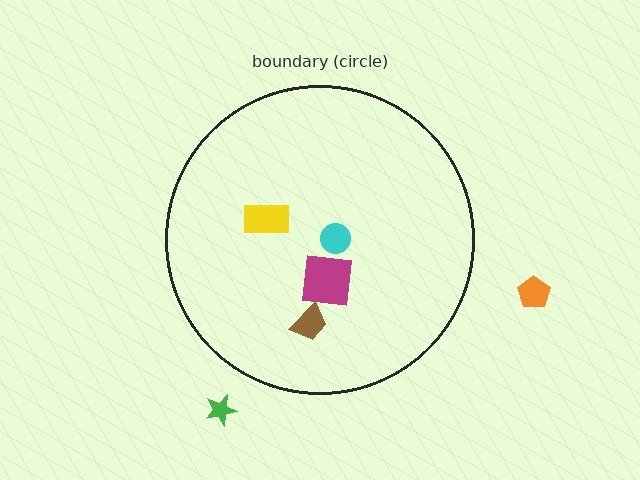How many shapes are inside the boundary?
4 inside, 2 outside.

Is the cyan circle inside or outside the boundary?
Inside.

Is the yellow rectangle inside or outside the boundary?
Inside.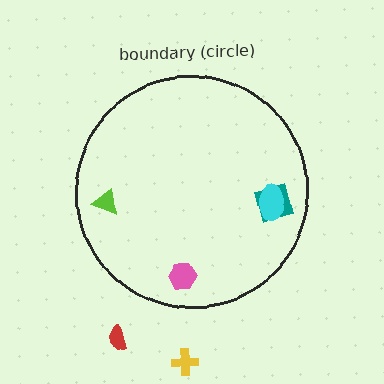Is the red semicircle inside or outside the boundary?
Outside.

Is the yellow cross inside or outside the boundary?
Outside.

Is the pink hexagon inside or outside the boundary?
Inside.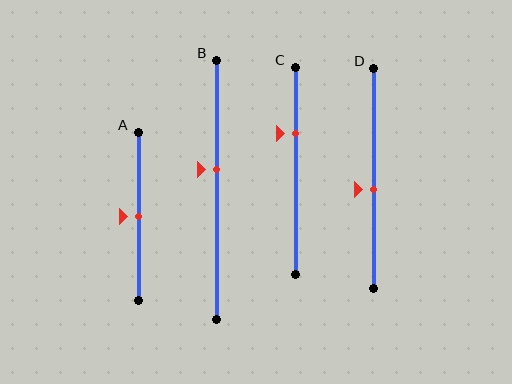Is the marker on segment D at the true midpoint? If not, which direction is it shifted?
No, the marker on segment D is shifted downward by about 5% of the segment length.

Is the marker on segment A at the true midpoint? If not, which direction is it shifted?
Yes, the marker on segment A is at the true midpoint.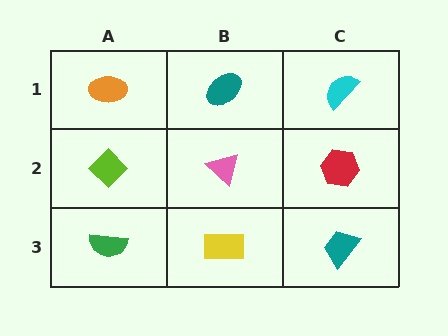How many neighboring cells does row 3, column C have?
2.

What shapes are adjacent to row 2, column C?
A cyan semicircle (row 1, column C), a teal trapezoid (row 3, column C), a pink triangle (row 2, column B).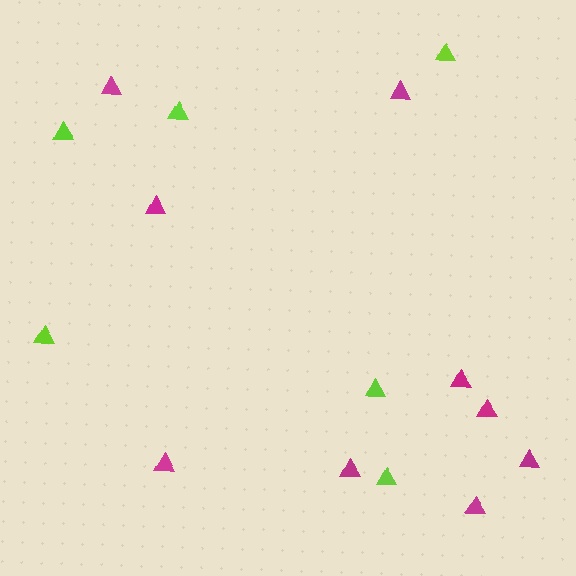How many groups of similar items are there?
There are 2 groups: one group of lime triangles (6) and one group of magenta triangles (9).